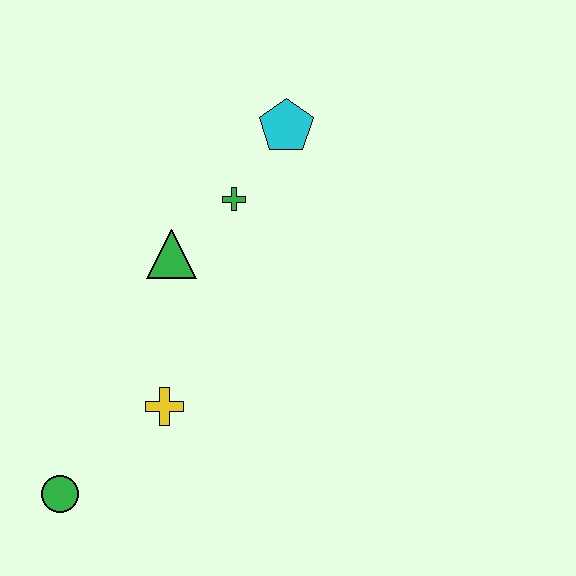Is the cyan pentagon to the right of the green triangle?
Yes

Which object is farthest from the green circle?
The cyan pentagon is farthest from the green circle.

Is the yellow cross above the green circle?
Yes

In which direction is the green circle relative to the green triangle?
The green circle is below the green triangle.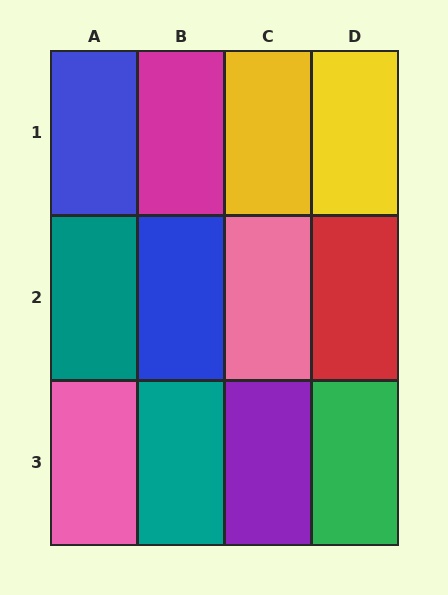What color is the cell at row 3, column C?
Purple.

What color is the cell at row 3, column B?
Teal.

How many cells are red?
1 cell is red.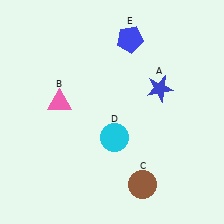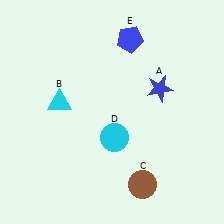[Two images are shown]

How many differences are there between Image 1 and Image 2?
There is 1 difference between the two images.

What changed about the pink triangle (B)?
In Image 1, B is pink. In Image 2, it changed to cyan.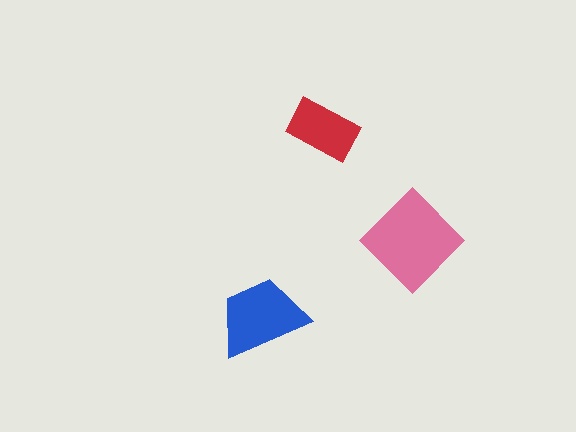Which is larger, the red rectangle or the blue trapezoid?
The blue trapezoid.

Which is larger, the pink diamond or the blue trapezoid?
The pink diamond.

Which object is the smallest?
The red rectangle.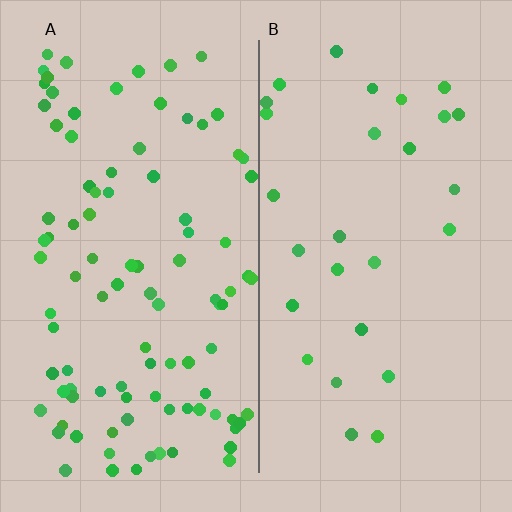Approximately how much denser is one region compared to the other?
Approximately 3.6× — region A over region B.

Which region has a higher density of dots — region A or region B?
A (the left).